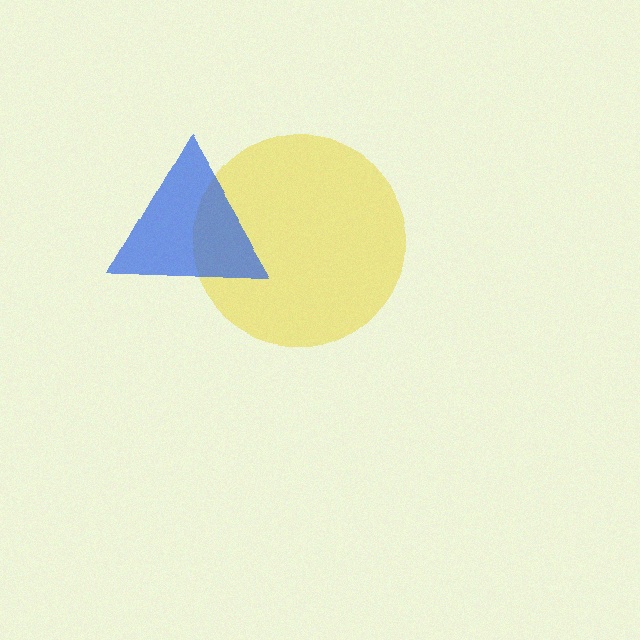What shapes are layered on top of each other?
The layered shapes are: a yellow circle, a blue triangle.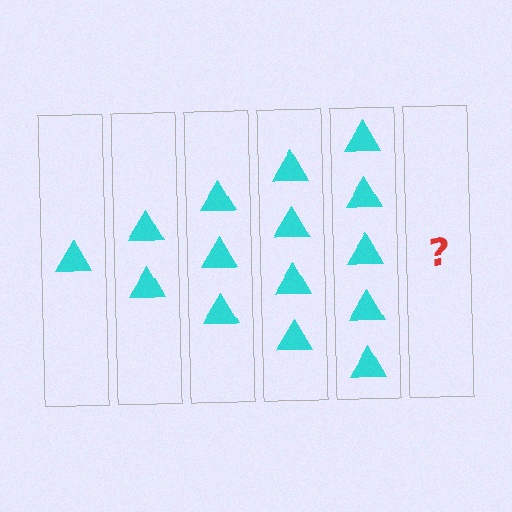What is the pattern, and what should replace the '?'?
The pattern is that each step adds one more triangle. The '?' should be 6 triangles.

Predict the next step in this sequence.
The next step is 6 triangles.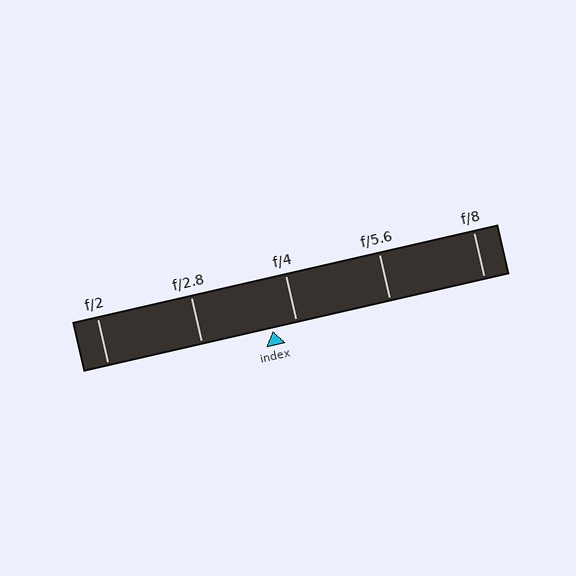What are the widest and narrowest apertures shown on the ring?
The widest aperture shown is f/2 and the narrowest is f/8.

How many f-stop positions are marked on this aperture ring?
There are 5 f-stop positions marked.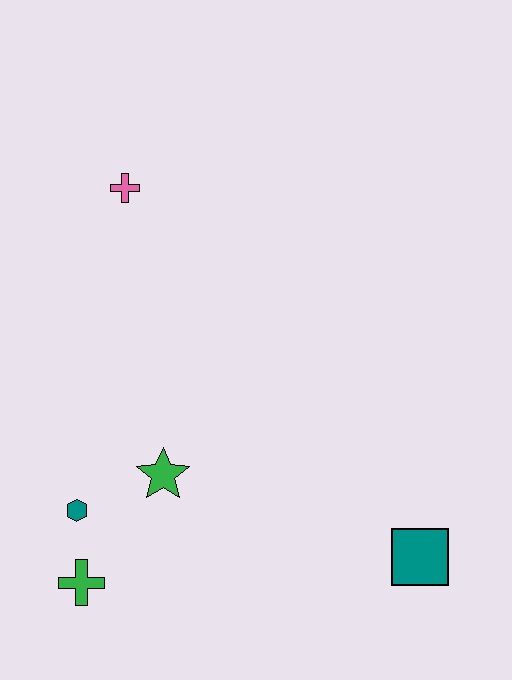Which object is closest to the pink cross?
The green star is closest to the pink cross.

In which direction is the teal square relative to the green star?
The teal square is to the right of the green star.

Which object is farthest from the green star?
The pink cross is farthest from the green star.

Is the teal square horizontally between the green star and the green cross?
No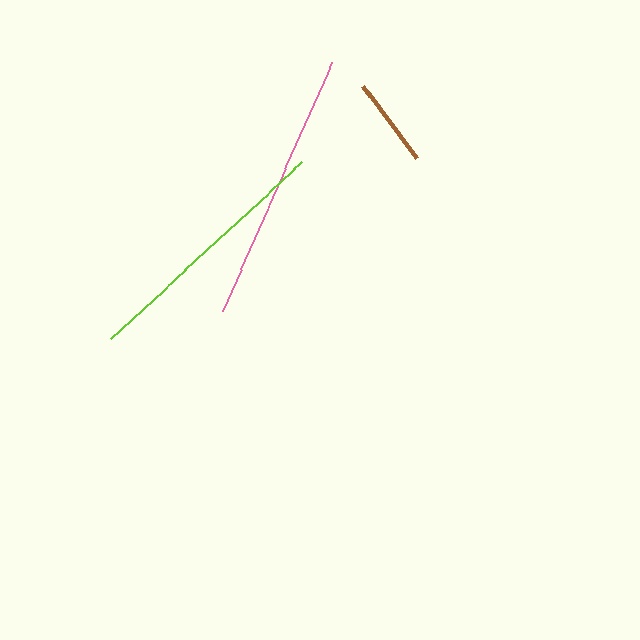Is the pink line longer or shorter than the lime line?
The pink line is longer than the lime line.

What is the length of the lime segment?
The lime segment is approximately 261 pixels long.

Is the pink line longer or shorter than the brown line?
The pink line is longer than the brown line.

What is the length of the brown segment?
The brown segment is approximately 90 pixels long.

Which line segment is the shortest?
The brown line is the shortest at approximately 90 pixels.